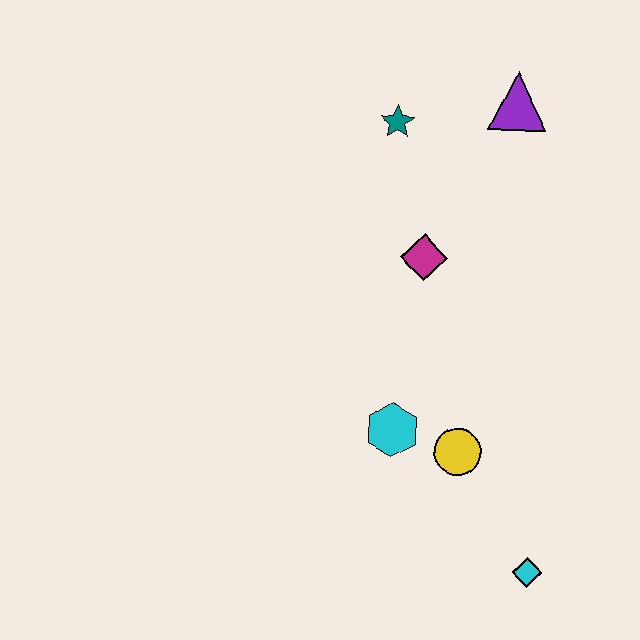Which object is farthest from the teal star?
The cyan diamond is farthest from the teal star.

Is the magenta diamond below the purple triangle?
Yes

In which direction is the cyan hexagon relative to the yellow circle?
The cyan hexagon is to the left of the yellow circle.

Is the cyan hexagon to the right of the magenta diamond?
No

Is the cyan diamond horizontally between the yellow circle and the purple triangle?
No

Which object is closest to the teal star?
The purple triangle is closest to the teal star.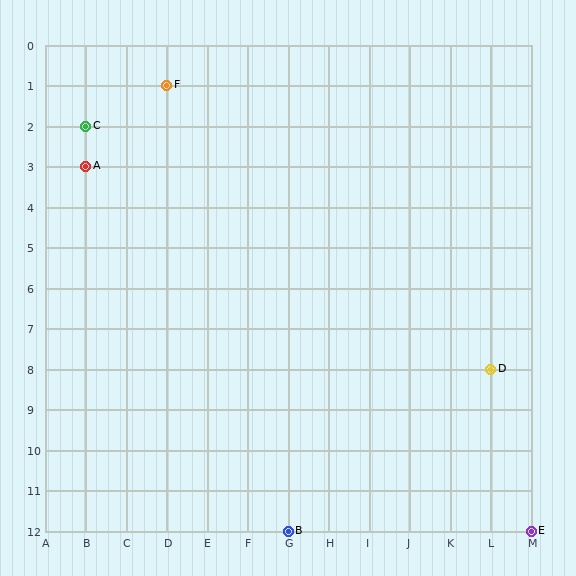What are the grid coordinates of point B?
Point B is at grid coordinates (G, 12).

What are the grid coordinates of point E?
Point E is at grid coordinates (M, 12).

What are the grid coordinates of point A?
Point A is at grid coordinates (B, 3).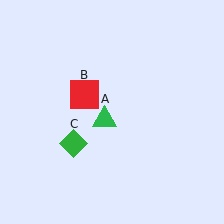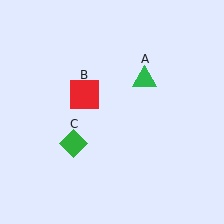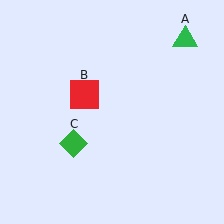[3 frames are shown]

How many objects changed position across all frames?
1 object changed position: green triangle (object A).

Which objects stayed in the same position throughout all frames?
Red square (object B) and green diamond (object C) remained stationary.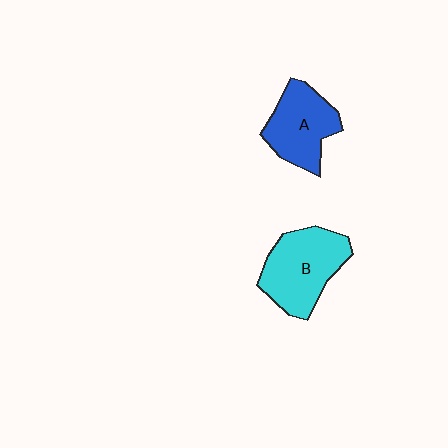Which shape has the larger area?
Shape B (cyan).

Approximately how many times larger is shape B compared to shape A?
Approximately 1.2 times.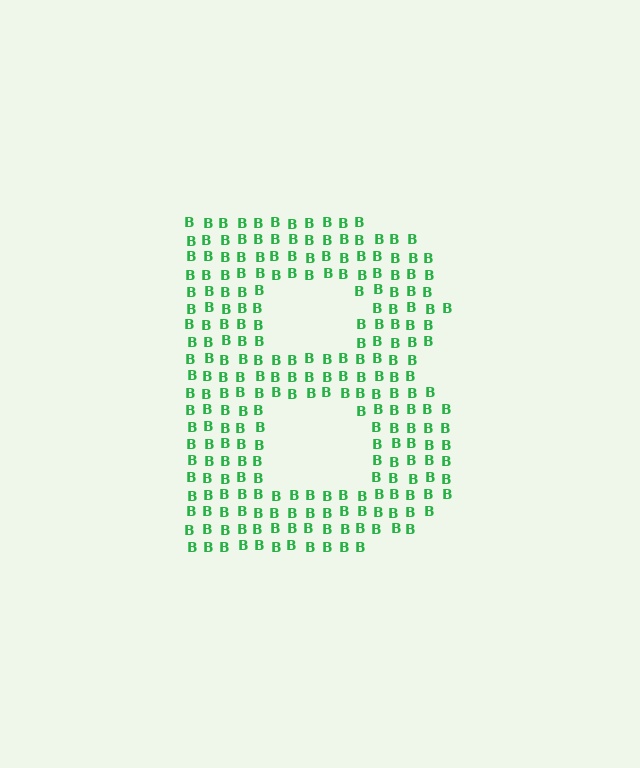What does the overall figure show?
The overall figure shows the letter B.